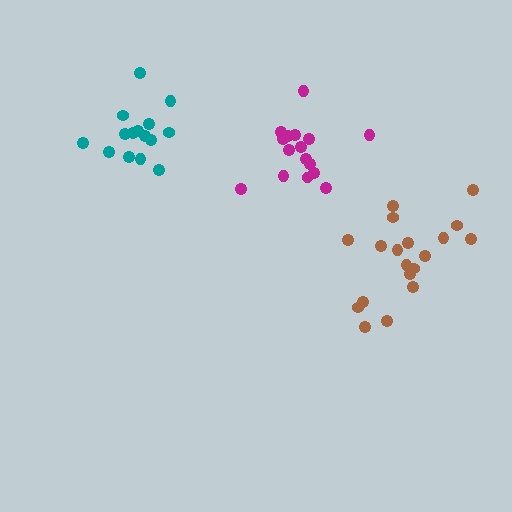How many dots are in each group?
Group 1: 15 dots, Group 2: 19 dots, Group 3: 17 dots (51 total).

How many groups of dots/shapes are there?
There are 3 groups.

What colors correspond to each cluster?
The clusters are colored: teal, brown, magenta.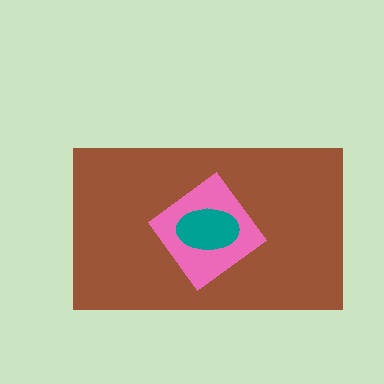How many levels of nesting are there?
3.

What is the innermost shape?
The teal ellipse.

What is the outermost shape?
The brown rectangle.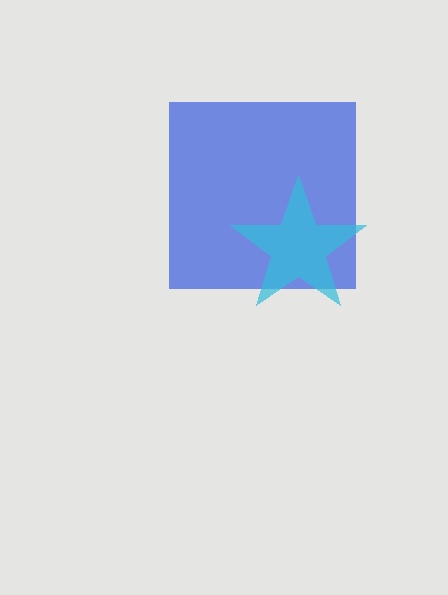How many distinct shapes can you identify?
There are 2 distinct shapes: a blue square, a cyan star.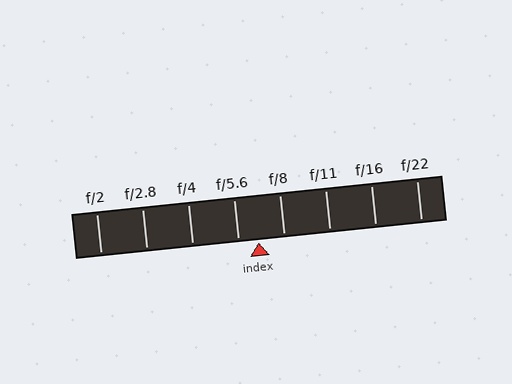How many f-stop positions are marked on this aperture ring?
There are 8 f-stop positions marked.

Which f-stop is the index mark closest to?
The index mark is closest to f/5.6.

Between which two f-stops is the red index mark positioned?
The index mark is between f/5.6 and f/8.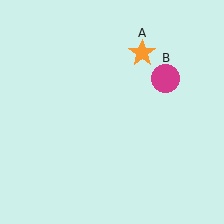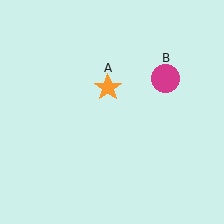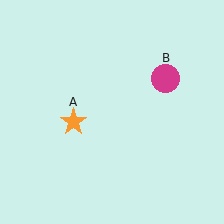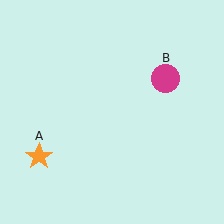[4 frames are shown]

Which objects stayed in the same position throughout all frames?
Magenta circle (object B) remained stationary.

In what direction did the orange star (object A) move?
The orange star (object A) moved down and to the left.